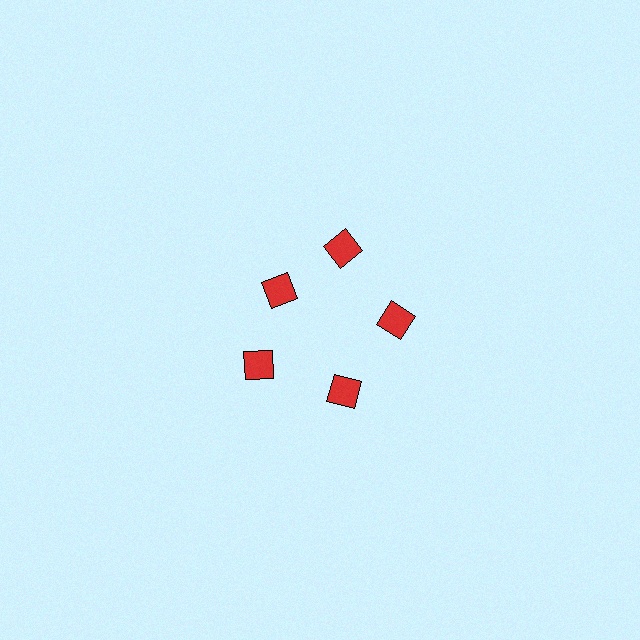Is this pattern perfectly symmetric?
No. The 5 red diamonds are arranged in a ring, but one element near the 10 o'clock position is pulled inward toward the center, breaking the 5-fold rotational symmetry.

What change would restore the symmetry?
The symmetry would be restored by moving it outward, back onto the ring so that all 5 diamonds sit at equal angles and equal distance from the center.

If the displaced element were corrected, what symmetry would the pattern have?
It would have 5-fold rotational symmetry — the pattern would map onto itself every 72 degrees.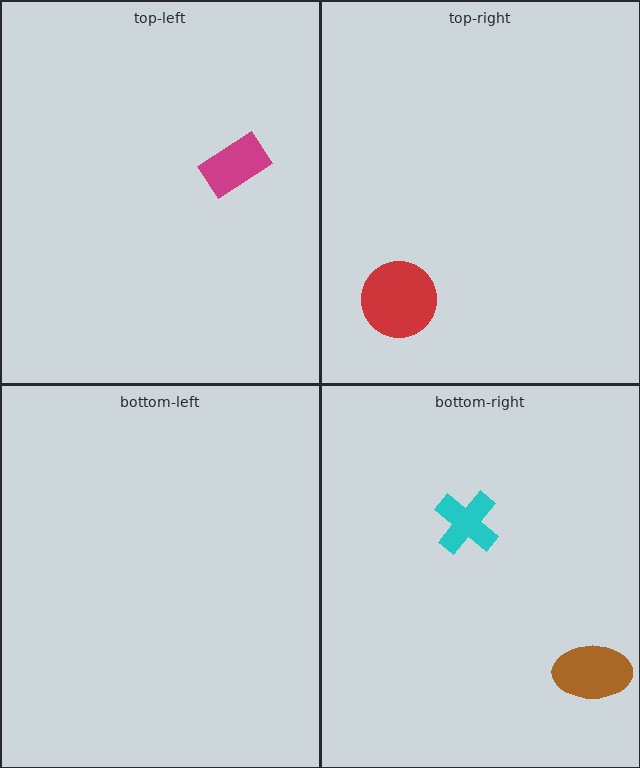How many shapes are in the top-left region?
1.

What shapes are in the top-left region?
The magenta rectangle.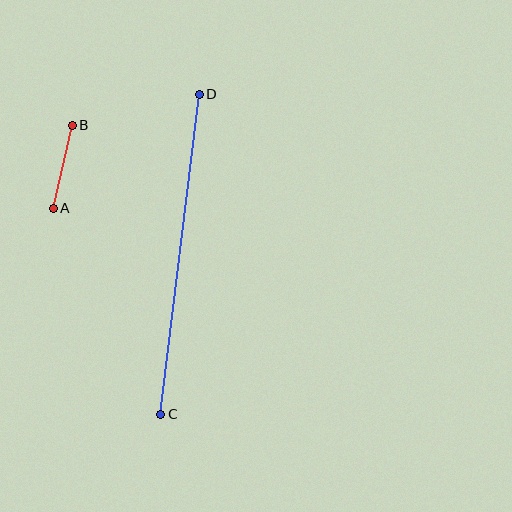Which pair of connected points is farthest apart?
Points C and D are farthest apart.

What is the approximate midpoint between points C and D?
The midpoint is at approximately (180, 254) pixels.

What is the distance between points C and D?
The distance is approximately 322 pixels.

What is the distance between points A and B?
The distance is approximately 85 pixels.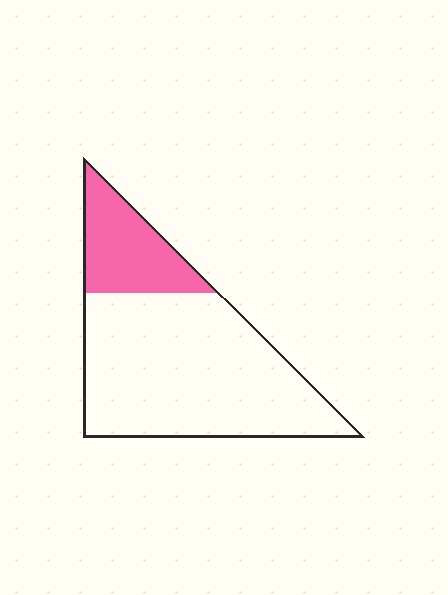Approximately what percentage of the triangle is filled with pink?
Approximately 25%.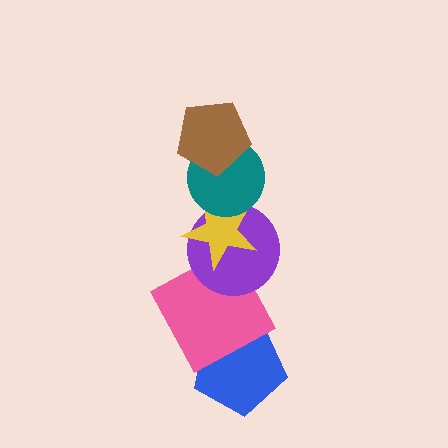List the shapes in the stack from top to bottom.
From top to bottom: the brown pentagon, the teal circle, the yellow star, the purple circle, the pink square, the blue pentagon.